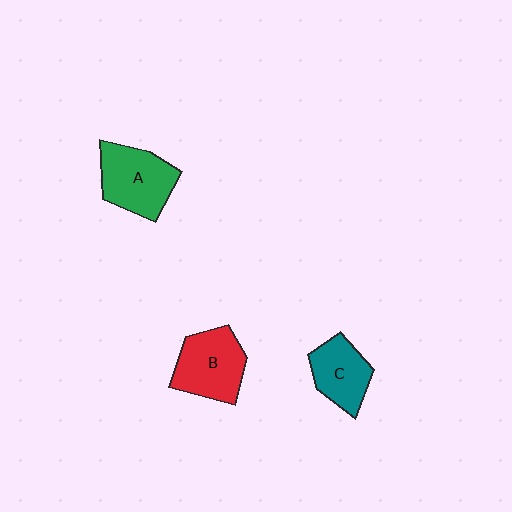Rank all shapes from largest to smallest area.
From largest to smallest: A (green), B (red), C (teal).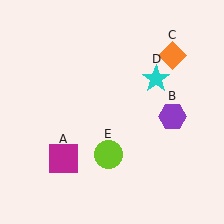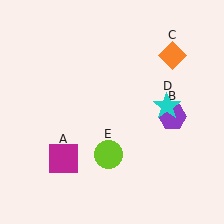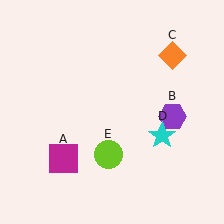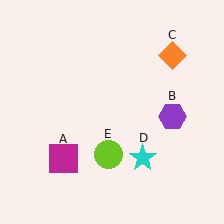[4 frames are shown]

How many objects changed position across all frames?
1 object changed position: cyan star (object D).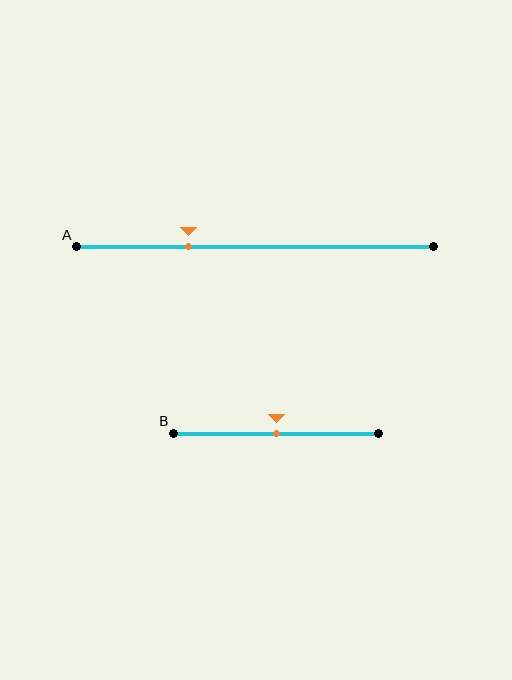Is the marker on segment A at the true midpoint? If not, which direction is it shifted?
No, the marker on segment A is shifted to the left by about 19% of the segment length.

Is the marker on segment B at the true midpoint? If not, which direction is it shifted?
Yes, the marker on segment B is at the true midpoint.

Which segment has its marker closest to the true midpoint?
Segment B has its marker closest to the true midpoint.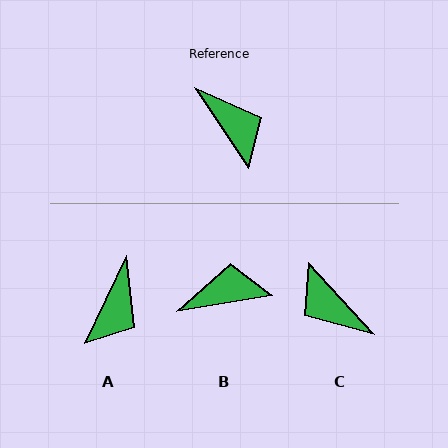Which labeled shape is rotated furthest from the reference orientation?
C, about 171 degrees away.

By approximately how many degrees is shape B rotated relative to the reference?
Approximately 66 degrees counter-clockwise.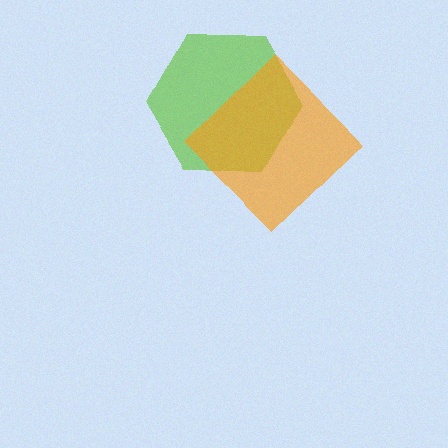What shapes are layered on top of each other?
The layered shapes are: a lime hexagon, an orange diamond.